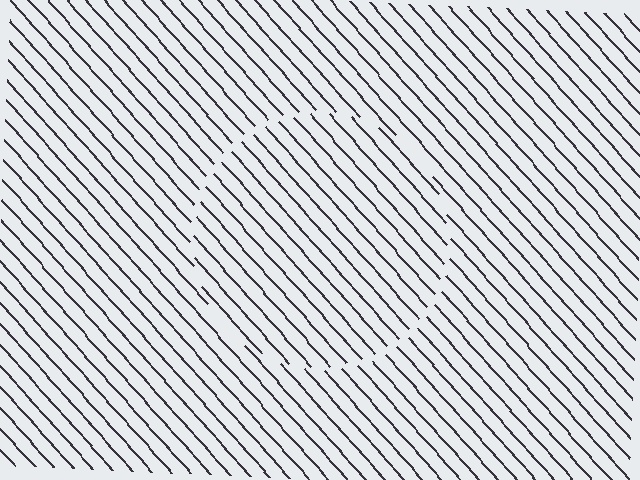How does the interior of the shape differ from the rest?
The interior of the shape contains the same grating, shifted by half a period — the contour is defined by the phase discontinuity where line-ends from the inner and outer gratings abut.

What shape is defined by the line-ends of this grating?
An illusory circle. The interior of the shape contains the same grating, shifted by half a period — the contour is defined by the phase discontinuity where line-ends from the inner and outer gratings abut.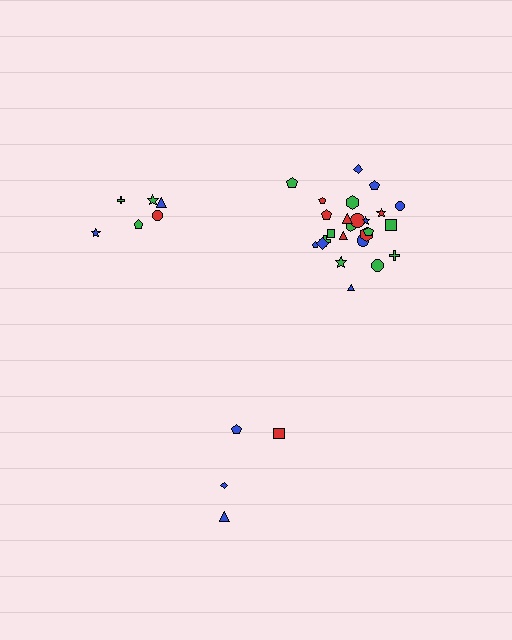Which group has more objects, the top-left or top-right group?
The top-right group.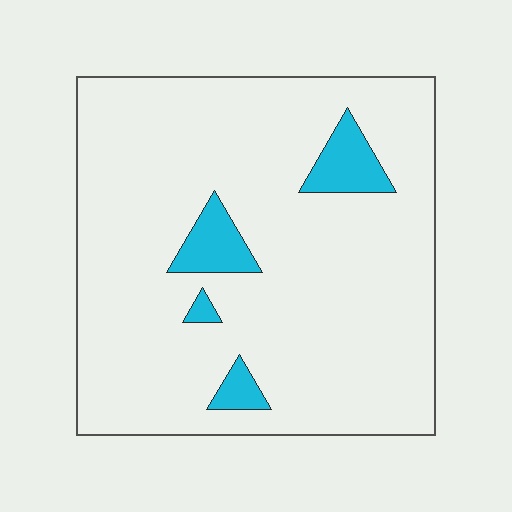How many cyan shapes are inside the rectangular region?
4.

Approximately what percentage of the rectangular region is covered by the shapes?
Approximately 10%.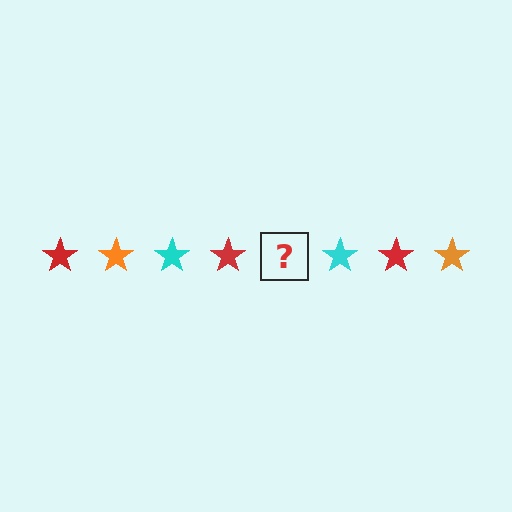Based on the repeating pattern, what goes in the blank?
The blank should be an orange star.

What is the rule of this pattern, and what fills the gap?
The rule is that the pattern cycles through red, orange, cyan stars. The gap should be filled with an orange star.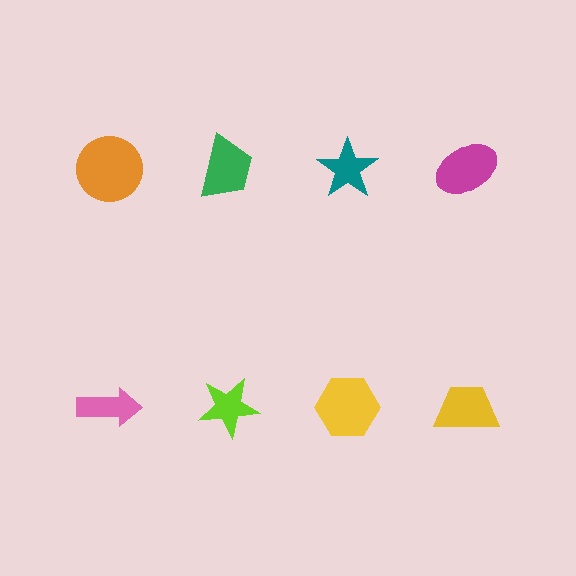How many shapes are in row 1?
4 shapes.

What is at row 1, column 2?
A green trapezoid.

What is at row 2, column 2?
A lime star.